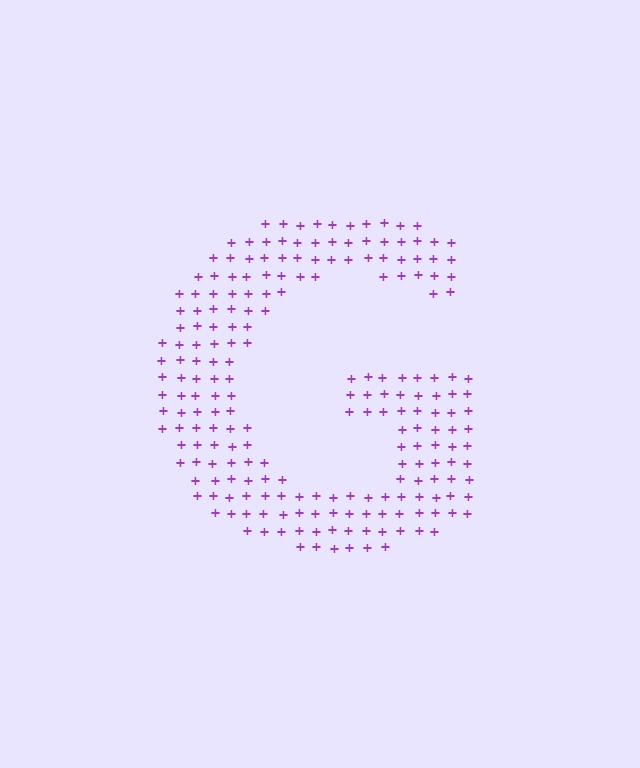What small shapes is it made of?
It is made of small plus signs.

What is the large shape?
The large shape is the letter G.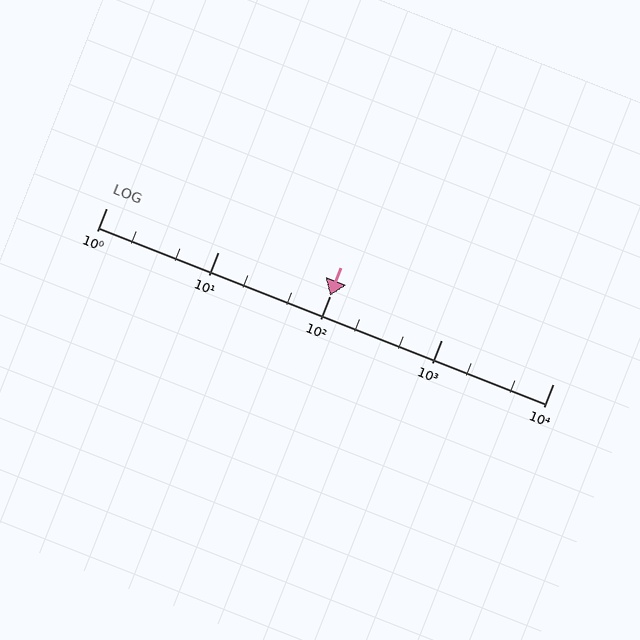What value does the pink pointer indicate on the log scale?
The pointer indicates approximately 100.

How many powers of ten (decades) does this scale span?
The scale spans 4 decades, from 1 to 10000.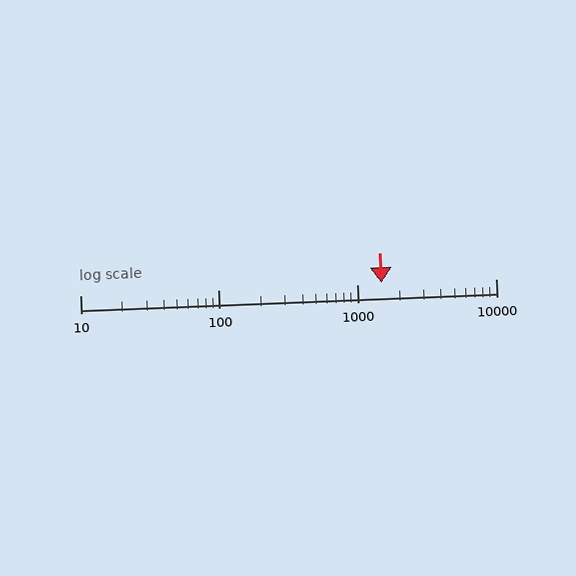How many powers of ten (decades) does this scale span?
The scale spans 3 decades, from 10 to 10000.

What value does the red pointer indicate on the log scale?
The pointer indicates approximately 1500.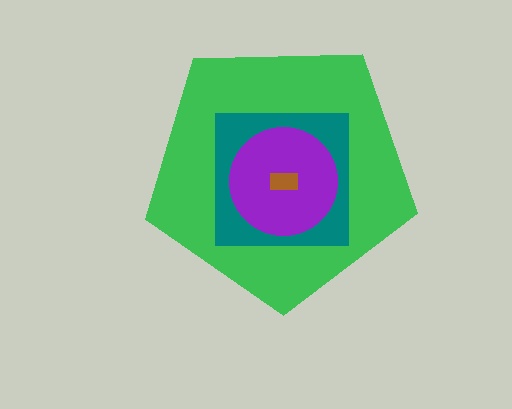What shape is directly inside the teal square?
The purple circle.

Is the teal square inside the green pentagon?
Yes.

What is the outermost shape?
The green pentagon.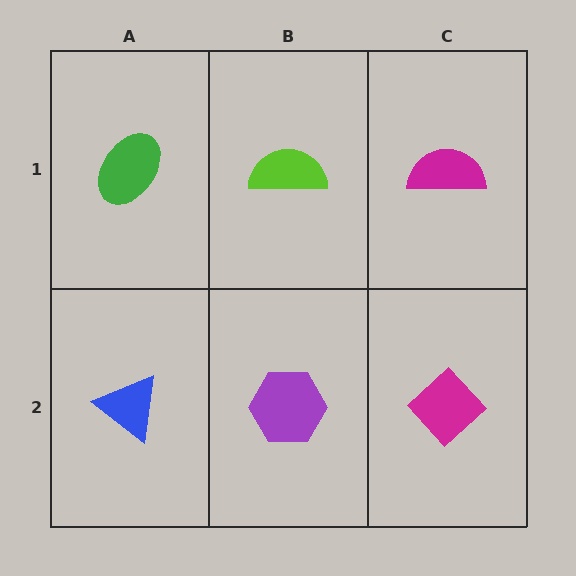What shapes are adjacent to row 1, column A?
A blue triangle (row 2, column A), a lime semicircle (row 1, column B).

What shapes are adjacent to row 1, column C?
A magenta diamond (row 2, column C), a lime semicircle (row 1, column B).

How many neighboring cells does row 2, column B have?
3.